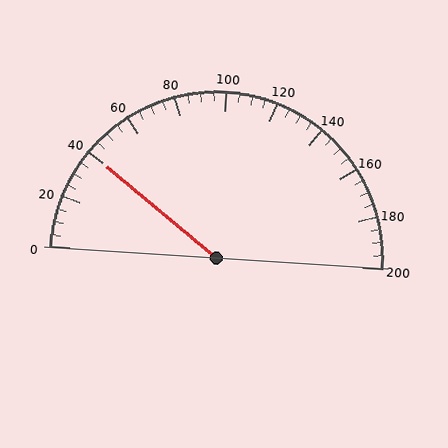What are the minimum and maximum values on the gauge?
The gauge ranges from 0 to 200.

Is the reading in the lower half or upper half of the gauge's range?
The reading is in the lower half of the range (0 to 200).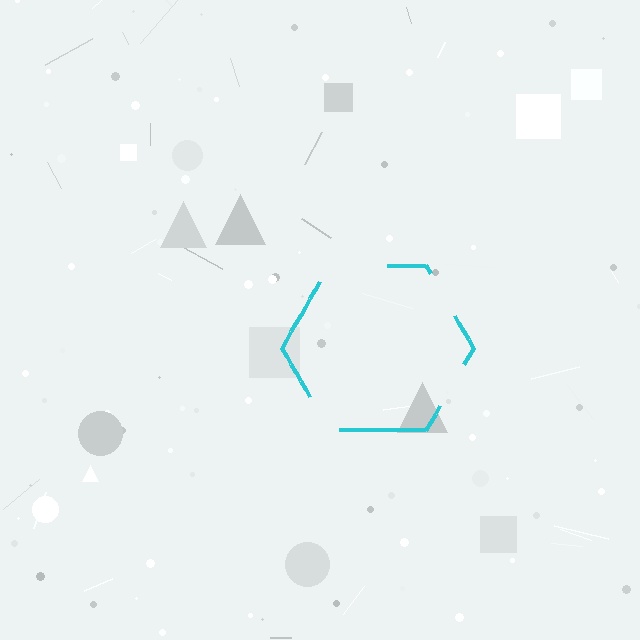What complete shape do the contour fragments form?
The contour fragments form a hexagon.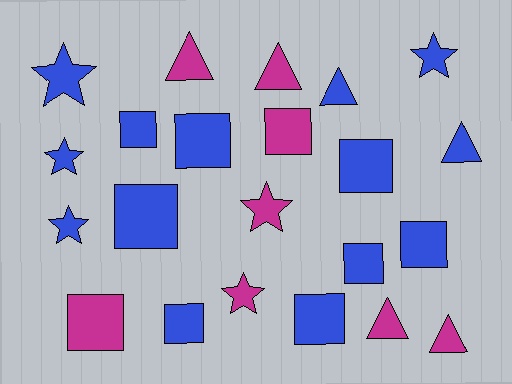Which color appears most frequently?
Blue, with 14 objects.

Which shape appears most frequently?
Square, with 10 objects.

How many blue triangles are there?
There are 2 blue triangles.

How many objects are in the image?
There are 22 objects.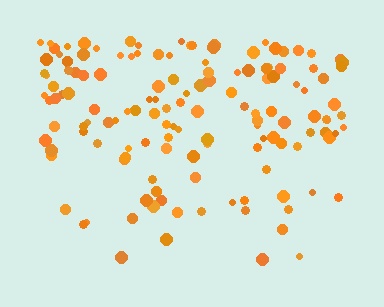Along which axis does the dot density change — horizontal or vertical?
Vertical.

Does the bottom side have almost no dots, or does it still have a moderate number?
Still a moderate number, just noticeably fewer than the top.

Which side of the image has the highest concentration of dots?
The top.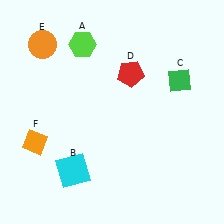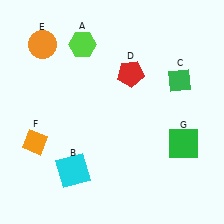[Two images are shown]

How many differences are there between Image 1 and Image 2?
There is 1 difference between the two images.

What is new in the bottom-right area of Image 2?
A green square (G) was added in the bottom-right area of Image 2.